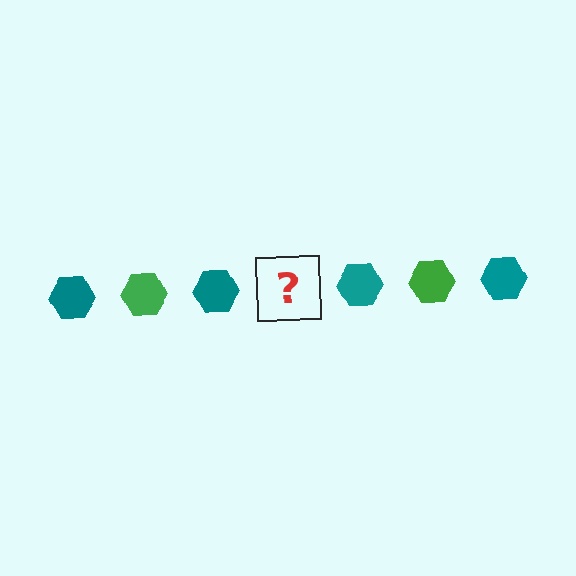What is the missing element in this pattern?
The missing element is a green hexagon.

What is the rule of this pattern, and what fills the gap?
The rule is that the pattern cycles through teal, green hexagons. The gap should be filled with a green hexagon.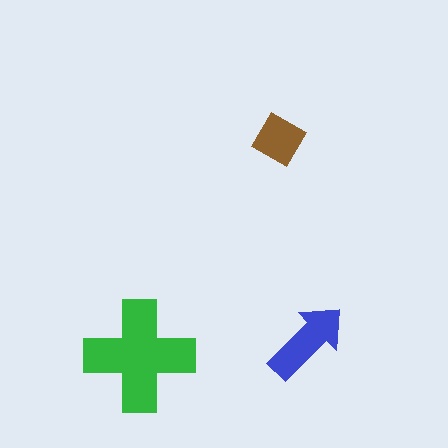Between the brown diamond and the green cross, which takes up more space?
The green cross.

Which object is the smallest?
The brown diamond.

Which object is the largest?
The green cross.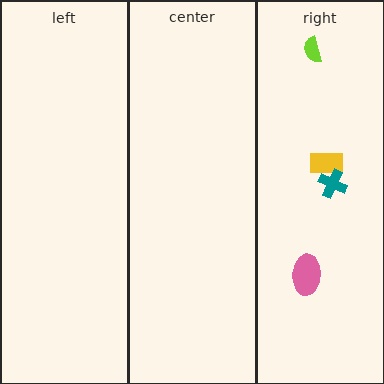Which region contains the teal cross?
The right region.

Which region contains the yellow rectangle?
The right region.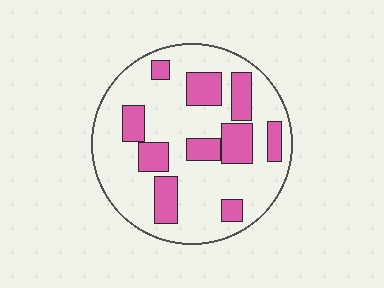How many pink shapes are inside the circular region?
10.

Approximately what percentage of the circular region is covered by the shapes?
Approximately 25%.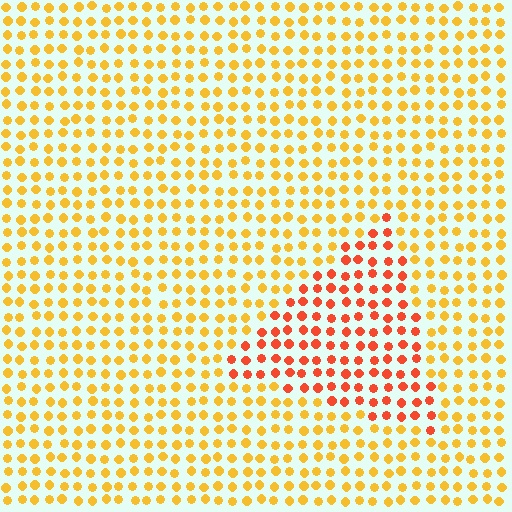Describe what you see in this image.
The image is filled with small yellow elements in a uniform arrangement. A triangle-shaped region is visible where the elements are tinted to a slightly different hue, forming a subtle color boundary.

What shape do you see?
I see a triangle.